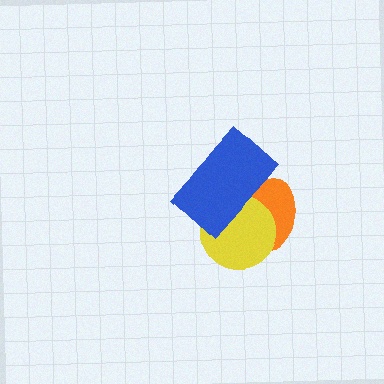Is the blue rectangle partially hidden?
No, no other shape covers it.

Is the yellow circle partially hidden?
Yes, it is partially covered by another shape.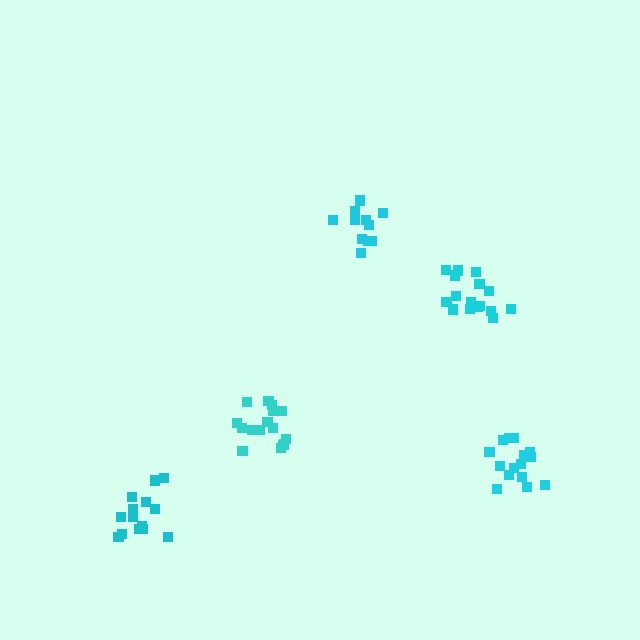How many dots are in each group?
Group 1: 11 dots, Group 2: 14 dots, Group 3: 16 dots, Group 4: 16 dots, Group 5: 15 dots (72 total).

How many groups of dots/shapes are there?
There are 5 groups.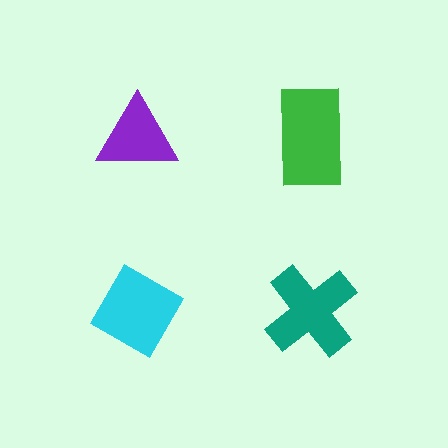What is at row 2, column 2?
A teal cross.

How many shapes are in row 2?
2 shapes.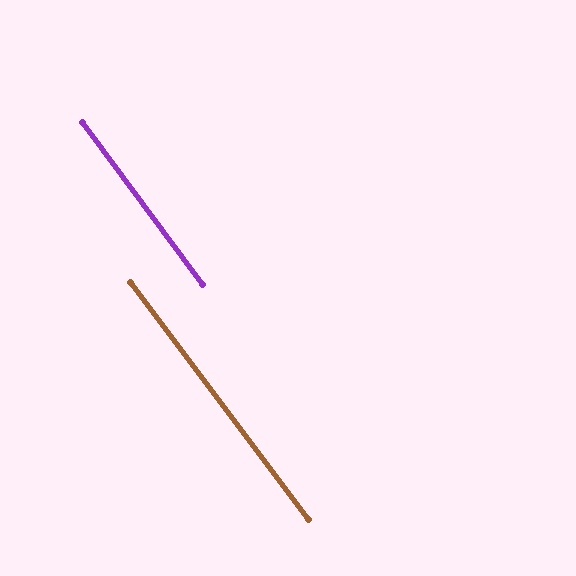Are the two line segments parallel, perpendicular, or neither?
Parallel — their directions differ by only 0.4°.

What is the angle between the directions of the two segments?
Approximately 0 degrees.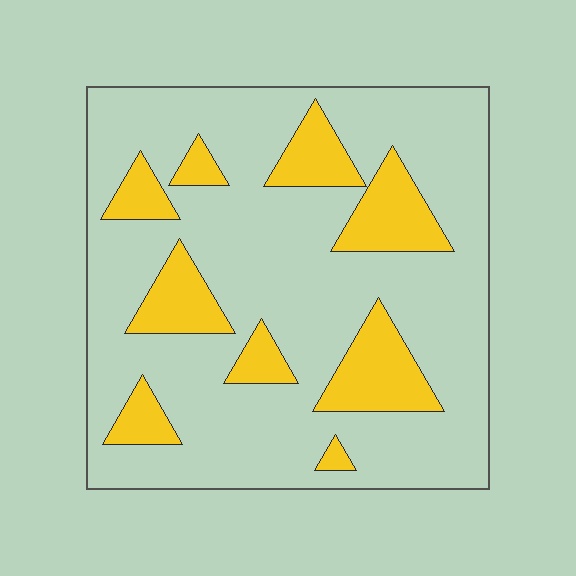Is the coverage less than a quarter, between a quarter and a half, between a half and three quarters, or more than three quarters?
Less than a quarter.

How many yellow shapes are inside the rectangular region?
9.